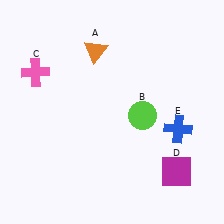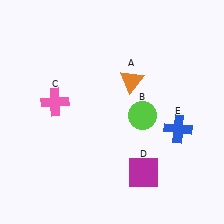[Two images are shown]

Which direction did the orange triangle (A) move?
The orange triangle (A) moved right.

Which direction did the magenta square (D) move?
The magenta square (D) moved left.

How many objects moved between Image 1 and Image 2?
3 objects moved between the two images.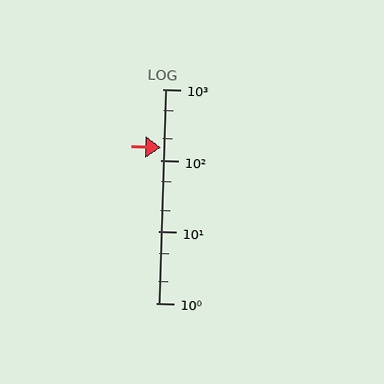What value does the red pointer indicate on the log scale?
The pointer indicates approximately 150.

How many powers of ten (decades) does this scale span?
The scale spans 3 decades, from 1 to 1000.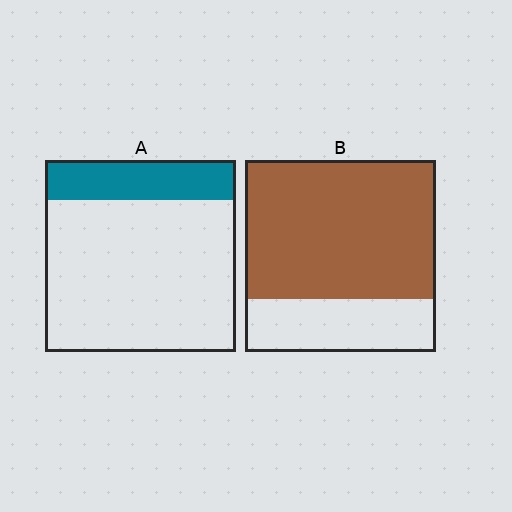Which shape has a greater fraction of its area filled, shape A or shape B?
Shape B.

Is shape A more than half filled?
No.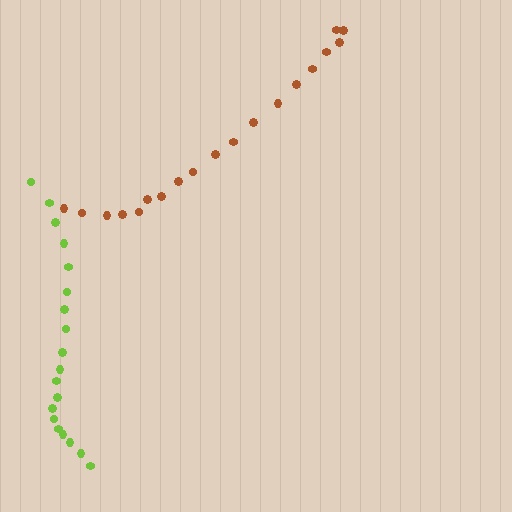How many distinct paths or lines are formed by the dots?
There are 2 distinct paths.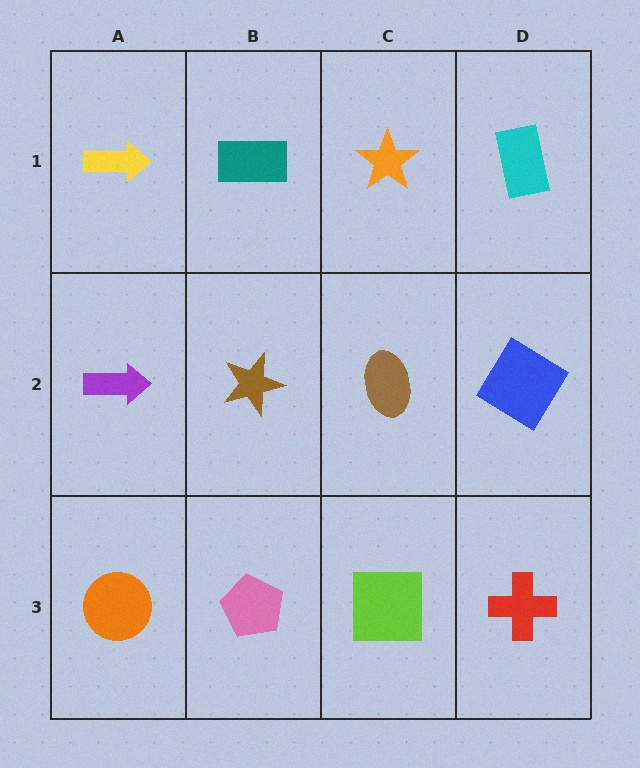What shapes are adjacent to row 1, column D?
A blue diamond (row 2, column D), an orange star (row 1, column C).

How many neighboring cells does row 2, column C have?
4.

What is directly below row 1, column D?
A blue diamond.